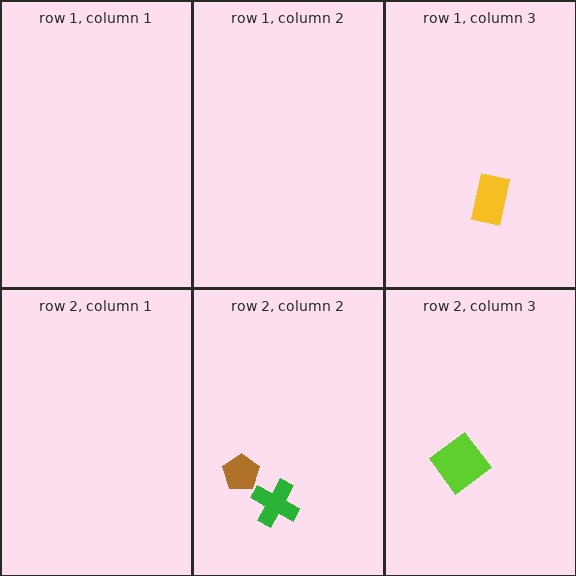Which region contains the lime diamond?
The row 2, column 3 region.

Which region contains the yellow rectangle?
The row 1, column 3 region.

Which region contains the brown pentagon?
The row 2, column 2 region.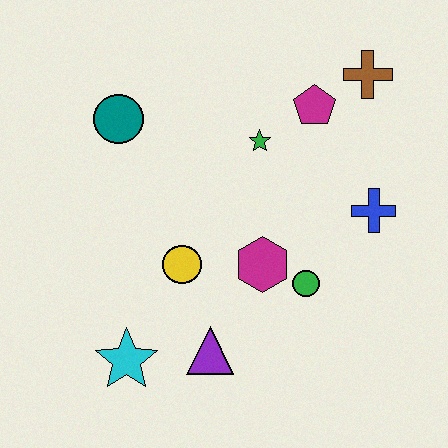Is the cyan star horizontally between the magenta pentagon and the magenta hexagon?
No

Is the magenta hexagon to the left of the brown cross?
Yes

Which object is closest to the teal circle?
The green star is closest to the teal circle.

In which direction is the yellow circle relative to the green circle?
The yellow circle is to the left of the green circle.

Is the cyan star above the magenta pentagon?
No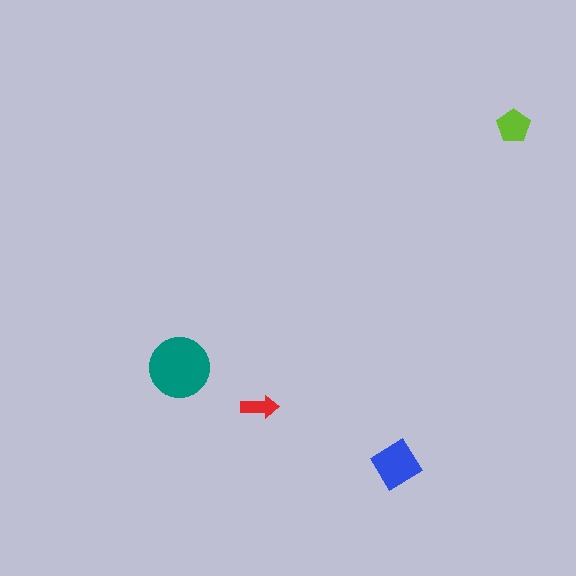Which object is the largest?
The teal circle.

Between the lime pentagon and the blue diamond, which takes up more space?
The blue diamond.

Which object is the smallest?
The red arrow.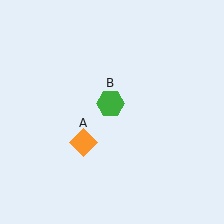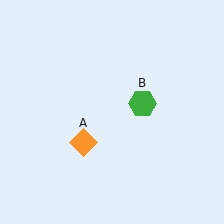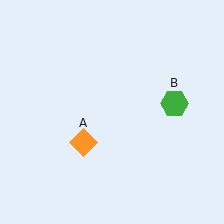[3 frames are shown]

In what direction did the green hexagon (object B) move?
The green hexagon (object B) moved right.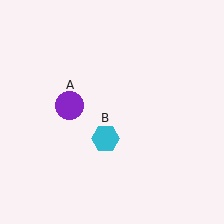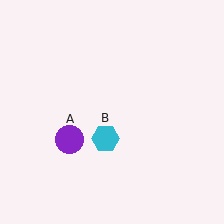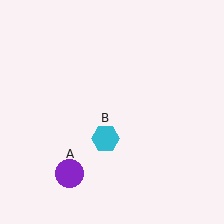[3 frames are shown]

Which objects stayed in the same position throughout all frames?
Cyan hexagon (object B) remained stationary.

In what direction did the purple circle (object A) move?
The purple circle (object A) moved down.